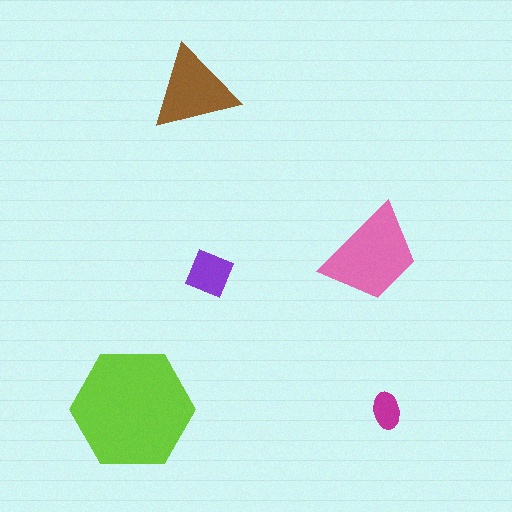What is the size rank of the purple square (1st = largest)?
4th.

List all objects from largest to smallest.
The lime hexagon, the pink trapezoid, the brown triangle, the purple square, the magenta ellipse.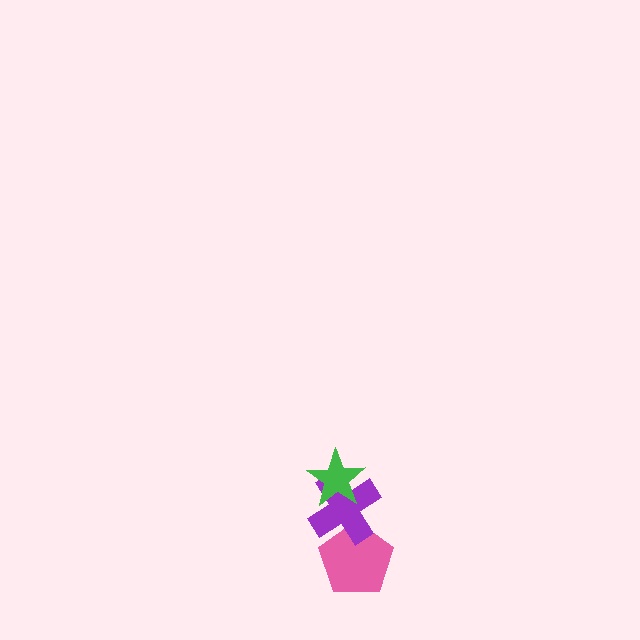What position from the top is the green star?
The green star is 1st from the top.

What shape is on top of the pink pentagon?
The purple cross is on top of the pink pentagon.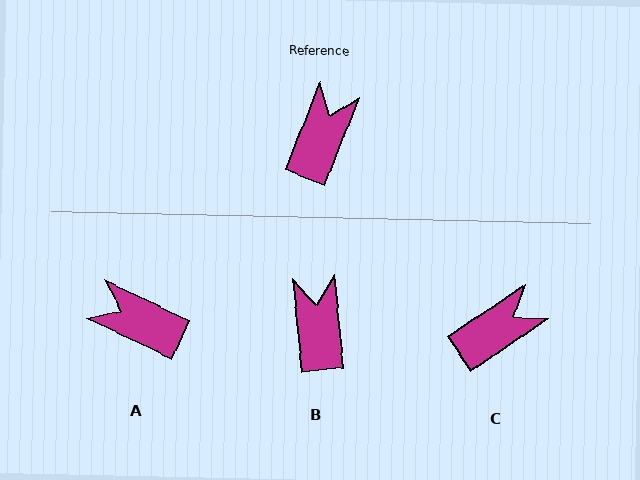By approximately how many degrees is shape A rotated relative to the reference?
Approximately 86 degrees counter-clockwise.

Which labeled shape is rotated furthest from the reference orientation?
A, about 86 degrees away.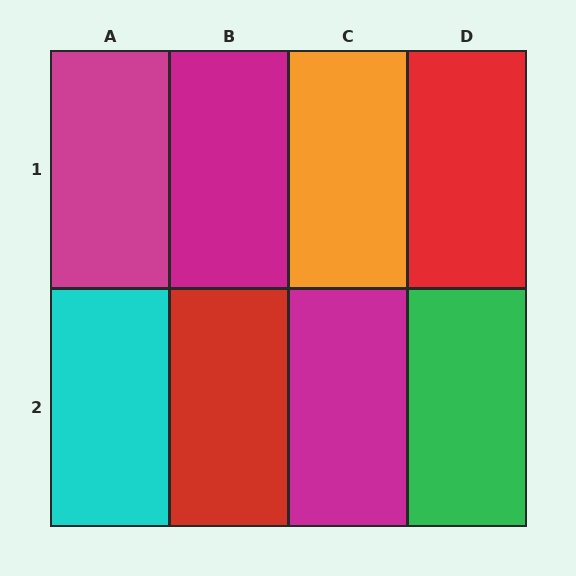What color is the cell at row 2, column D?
Green.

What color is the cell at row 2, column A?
Cyan.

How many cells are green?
1 cell is green.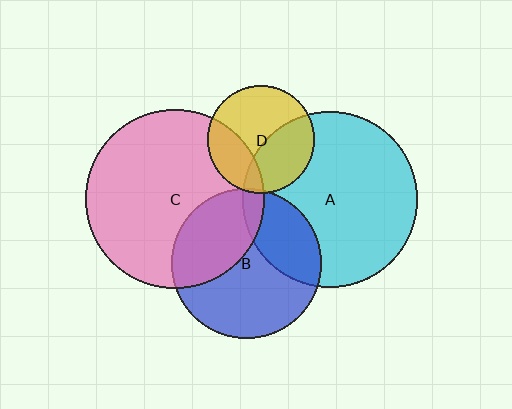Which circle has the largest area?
Circle C (pink).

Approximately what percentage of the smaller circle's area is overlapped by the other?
Approximately 40%.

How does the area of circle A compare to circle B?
Approximately 1.4 times.